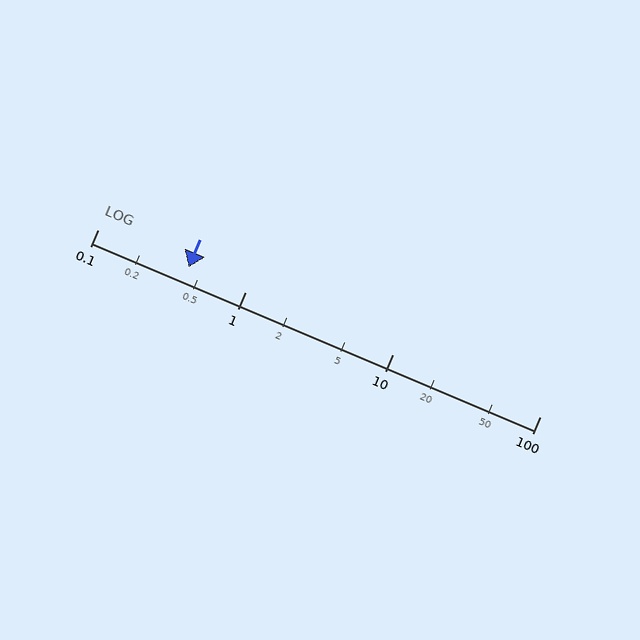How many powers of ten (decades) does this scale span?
The scale spans 3 decades, from 0.1 to 100.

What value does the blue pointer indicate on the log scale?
The pointer indicates approximately 0.41.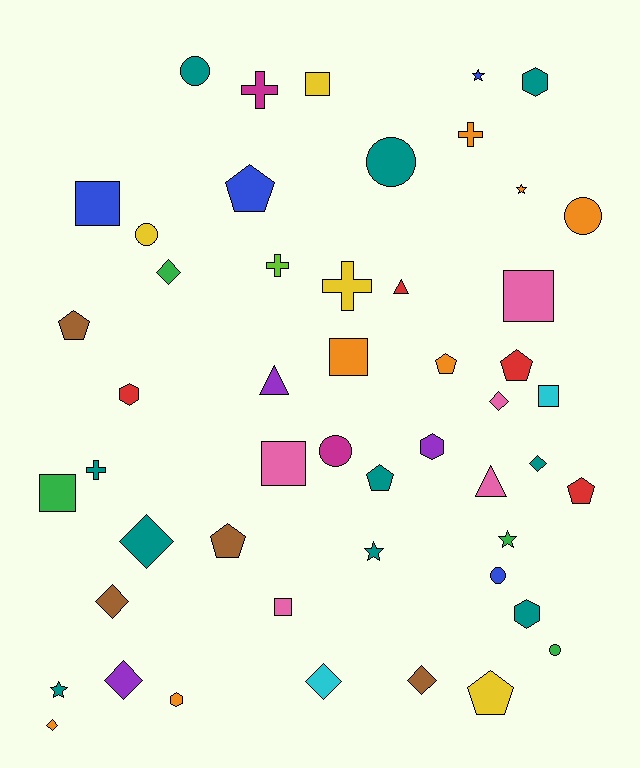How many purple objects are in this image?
There are 3 purple objects.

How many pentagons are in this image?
There are 8 pentagons.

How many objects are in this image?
There are 50 objects.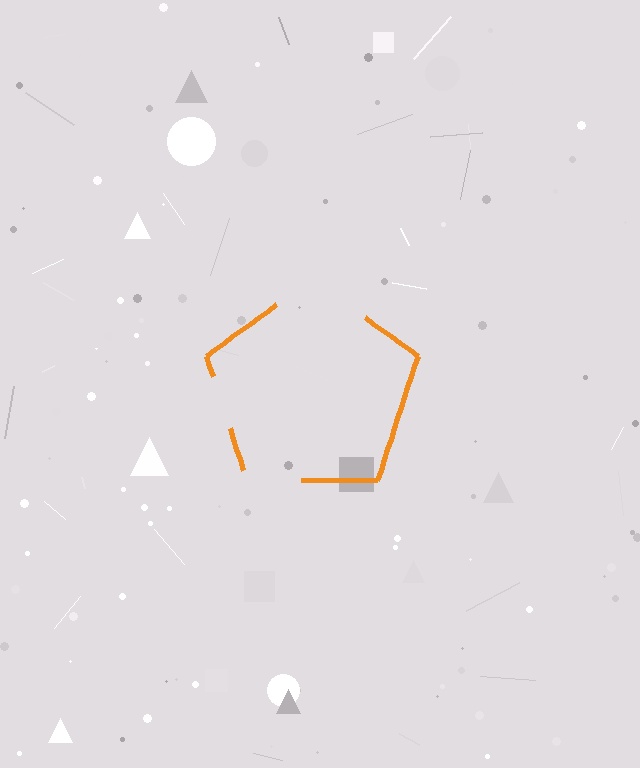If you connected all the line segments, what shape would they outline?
They would outline a pentagon.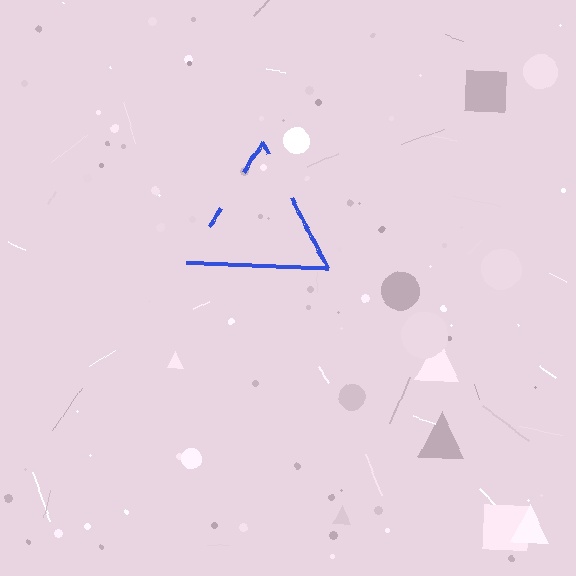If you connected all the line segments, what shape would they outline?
They would outline a triangle.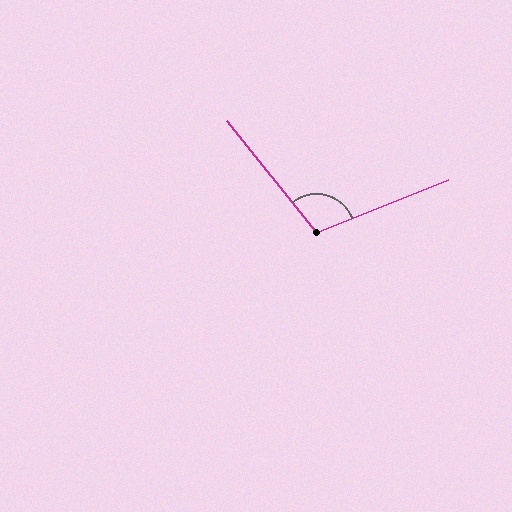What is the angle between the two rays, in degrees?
Approximately 107 degrees.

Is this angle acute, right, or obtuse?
It is obtuse.